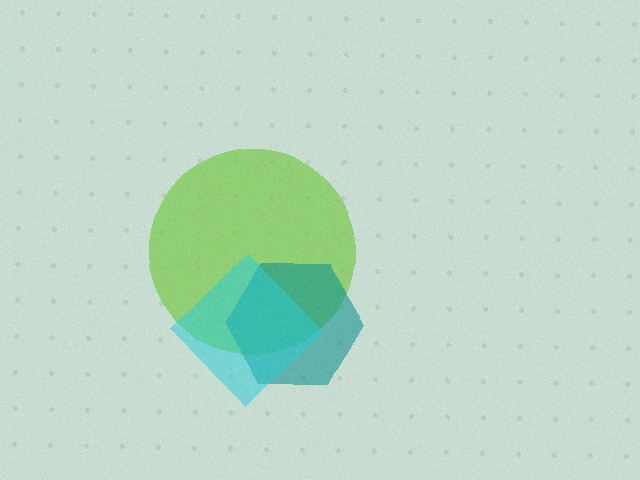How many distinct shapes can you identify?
There are 3 distinct shapes: a lime circle, a teal hexagon, a cyan diamond.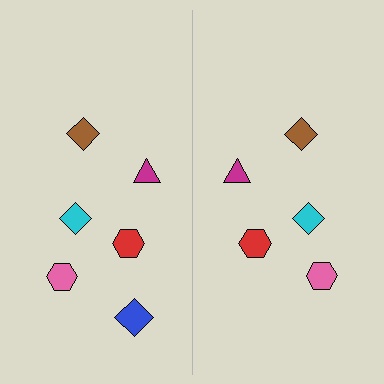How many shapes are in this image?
There are 11 shapes in this image.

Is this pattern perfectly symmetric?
No, the pattern is not perfectly symmetric. A blue diamond is missing from the right side.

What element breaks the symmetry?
A blue diamond is missing from the right side.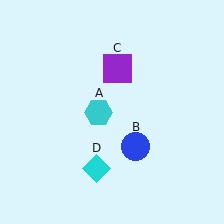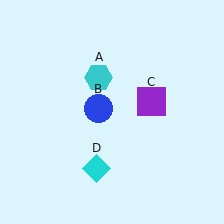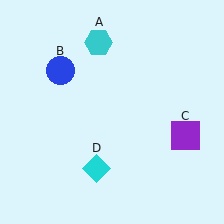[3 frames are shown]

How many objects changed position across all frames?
3 objects changed position: cyan hexagon (object A), blue circle (object B), purple square (object C).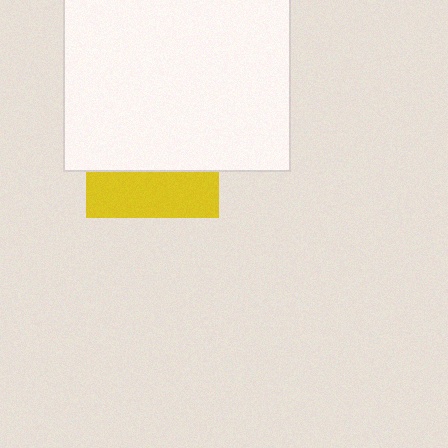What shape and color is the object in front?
The object in front is a white square.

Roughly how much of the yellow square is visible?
A small part of it is visible (roughly 34%).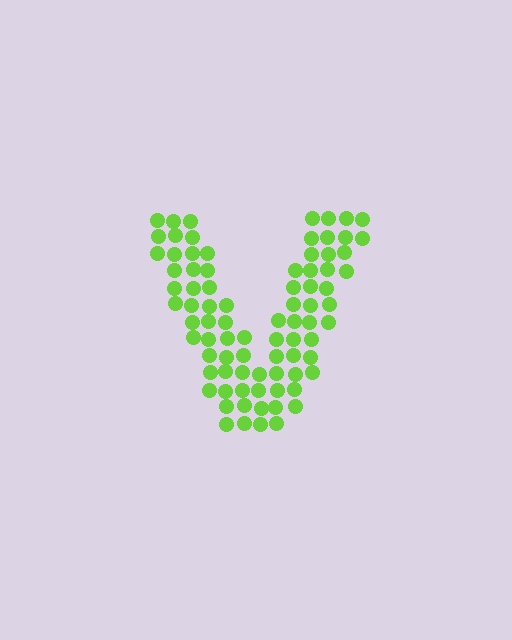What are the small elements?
The small elements are circles.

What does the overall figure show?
The overall figure shows the letter V.